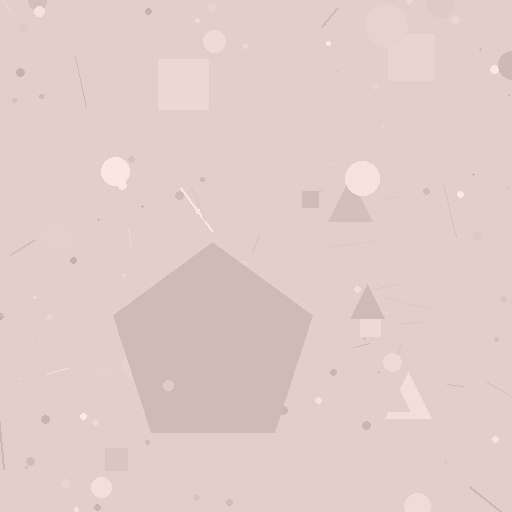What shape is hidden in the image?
A pentagon is hidden in the image.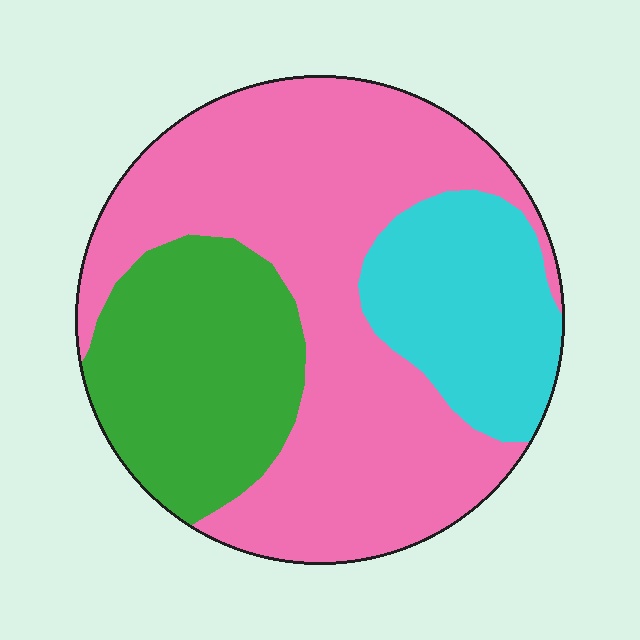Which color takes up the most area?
Pink, at roughly 55%.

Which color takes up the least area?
Cyan, at roughly 20%.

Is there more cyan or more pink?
Pink.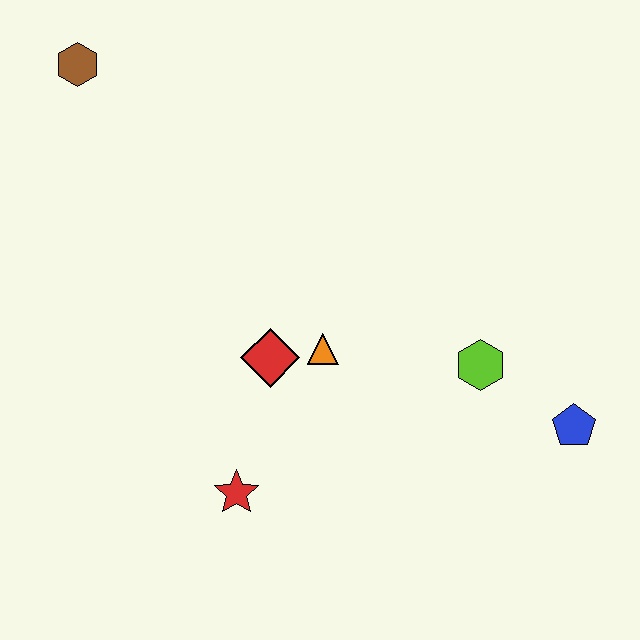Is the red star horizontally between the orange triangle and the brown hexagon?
Yes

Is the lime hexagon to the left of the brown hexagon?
No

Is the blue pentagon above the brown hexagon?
No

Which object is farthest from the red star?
The brown hexagon is farthest from the red star.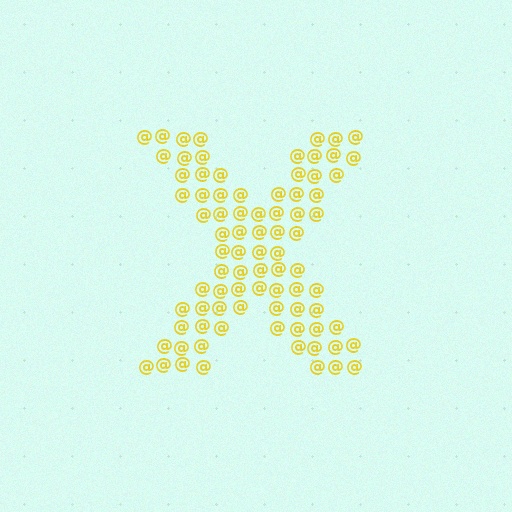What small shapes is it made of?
It is made of small at signs.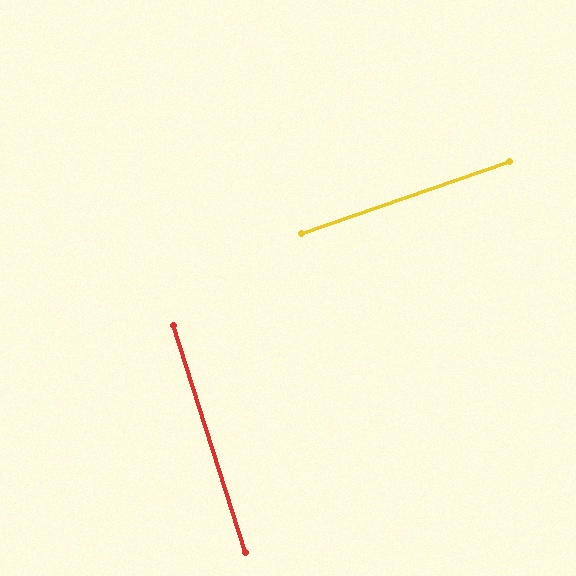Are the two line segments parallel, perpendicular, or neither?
Perpendicular — they meet at approximately 88°.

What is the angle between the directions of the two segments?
Approximately 88 degrees.